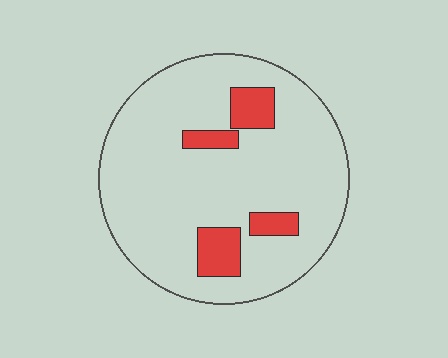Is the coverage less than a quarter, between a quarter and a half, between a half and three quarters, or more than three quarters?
Less than a quarter.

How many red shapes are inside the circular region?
4.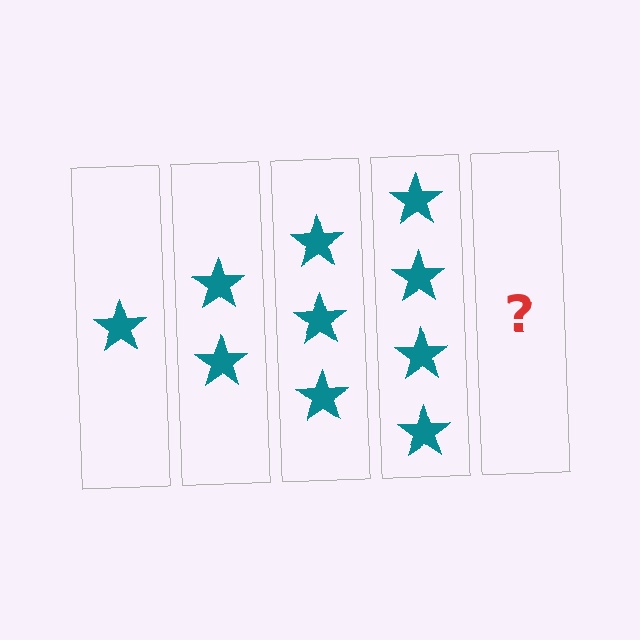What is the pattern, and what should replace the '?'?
The pattern is that each step adds one more star. The '?' should be 5 stars.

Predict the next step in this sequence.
The next step is 5 stars.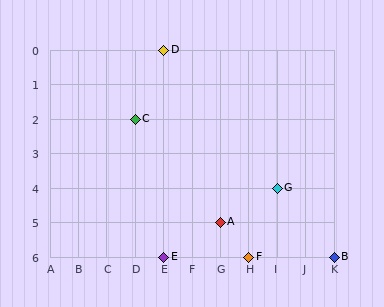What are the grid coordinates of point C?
Point C is at grid coordinates (D, 2).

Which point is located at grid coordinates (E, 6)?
Point E is at (E, 6).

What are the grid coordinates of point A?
Point A is at grid coordinates (G, 5).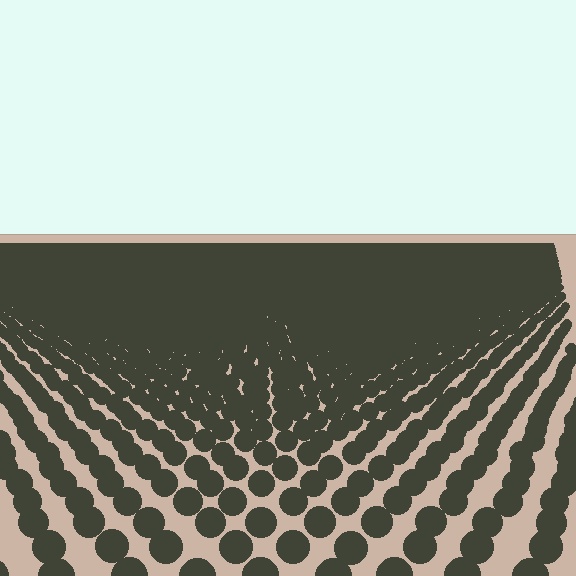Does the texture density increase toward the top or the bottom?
Density increases toward the top.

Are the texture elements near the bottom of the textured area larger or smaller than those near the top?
Larger. Near the bottom, elements are closer to the viewer and appear at a bigger on-screen size.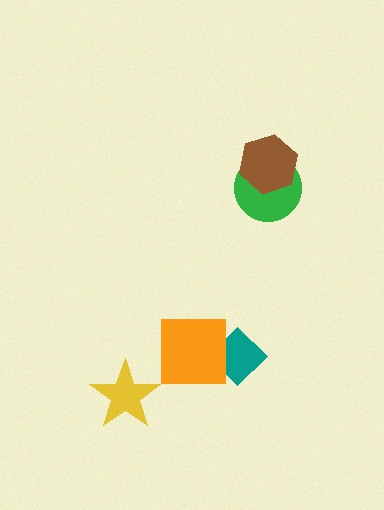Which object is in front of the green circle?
The brown hexagon is in front of the green circle.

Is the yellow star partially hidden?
No, no other shape covers it.